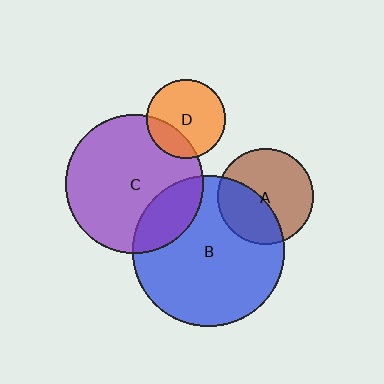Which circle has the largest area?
Circle B (blue).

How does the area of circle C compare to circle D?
Approximately 3.0 times.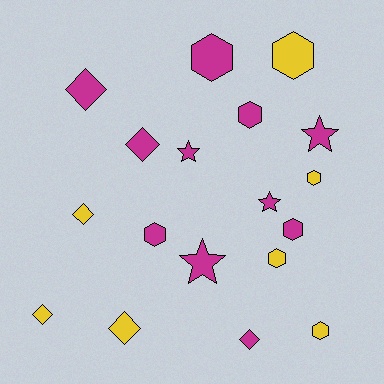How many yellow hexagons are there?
There are 4 yellow hexagons.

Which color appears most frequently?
Magenta, with 11 objects.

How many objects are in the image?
There are 18 objects.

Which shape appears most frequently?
Hexagon, with 8 objects.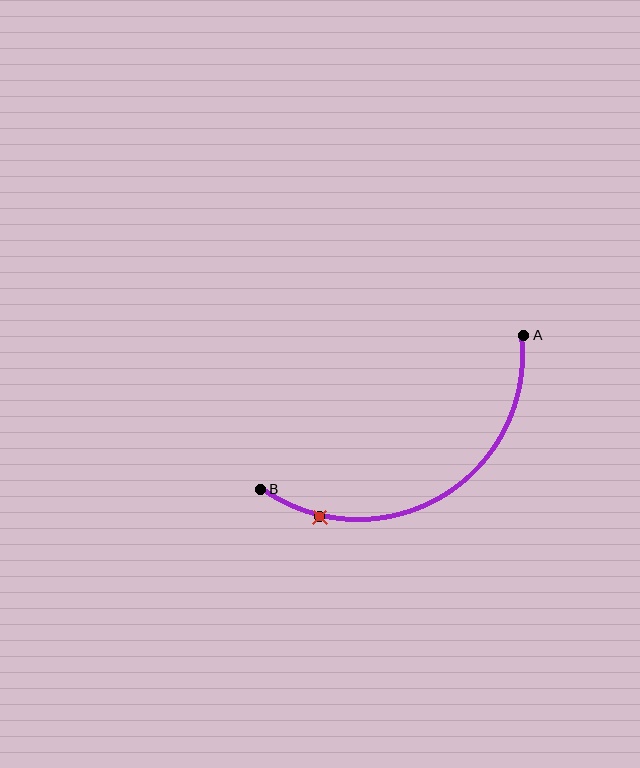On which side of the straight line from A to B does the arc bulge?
The arc bulges below the straight line connecting A and B.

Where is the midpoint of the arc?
The arc midpoint is the point on the curve farthest from the straight line joining A and B. It sits below that line.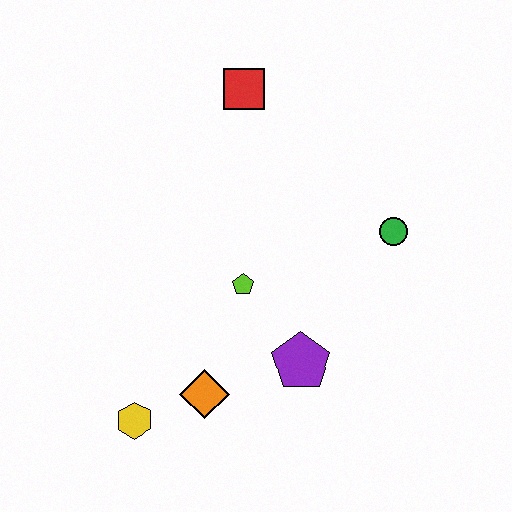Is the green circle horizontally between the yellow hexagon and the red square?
No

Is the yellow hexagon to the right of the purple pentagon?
No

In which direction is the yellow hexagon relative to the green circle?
The yellow hexagon is to the left of the green circle.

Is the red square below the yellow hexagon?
No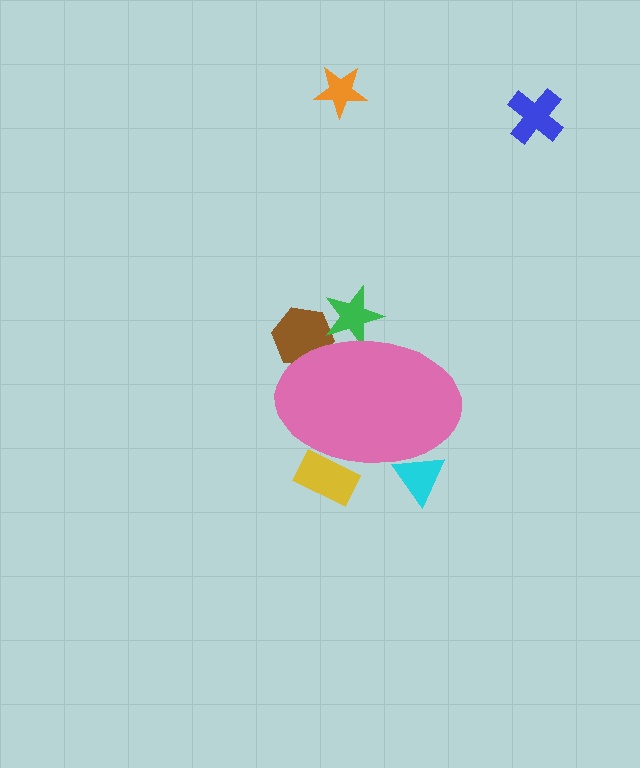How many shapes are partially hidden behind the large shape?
4 shapes are partially hidden.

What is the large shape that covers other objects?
A pink ellipse.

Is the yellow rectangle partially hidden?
Yes, the yellow rectangle is partially hidden behind the pink ellipse.